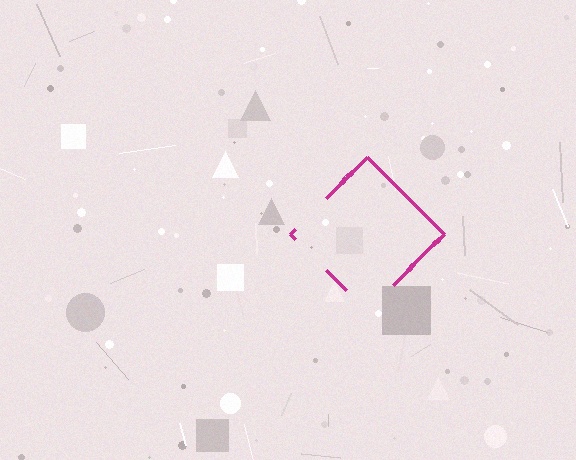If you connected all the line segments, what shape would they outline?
They would outline a diamond.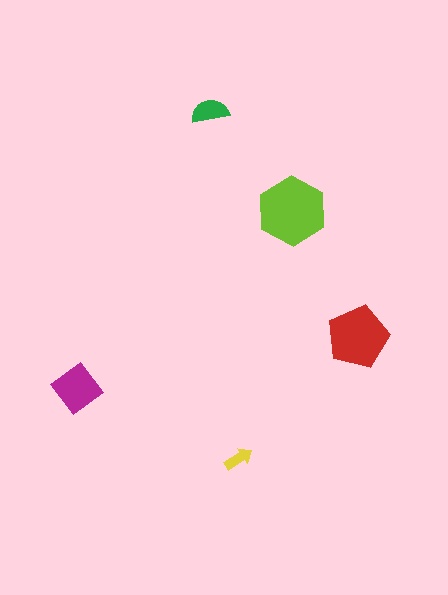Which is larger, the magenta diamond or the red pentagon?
The red pentagon.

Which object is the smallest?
The yellow arrow.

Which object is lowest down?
The yellow arrow is bottommost.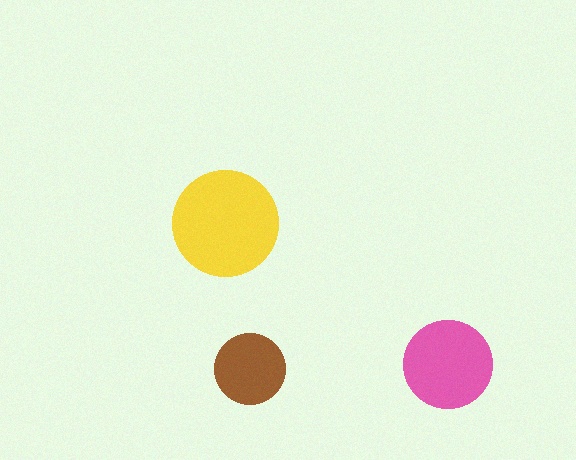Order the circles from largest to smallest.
the yellow one, the pink one, the brown one.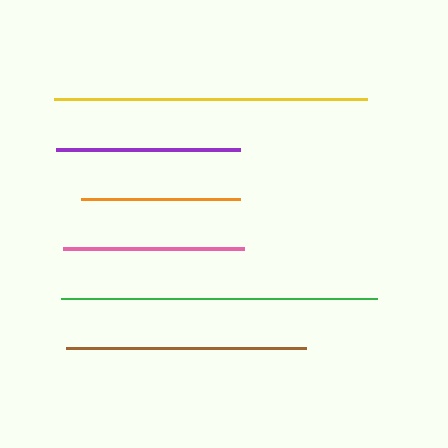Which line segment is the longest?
The green line is the longest at approximately 316 pixels.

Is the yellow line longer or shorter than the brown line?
The yellow line is longer than the brown line.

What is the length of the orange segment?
The orange segment is approximately 158 pixels long.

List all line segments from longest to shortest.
From longest to shortest: green, yellow, brown, purple, pink, orange.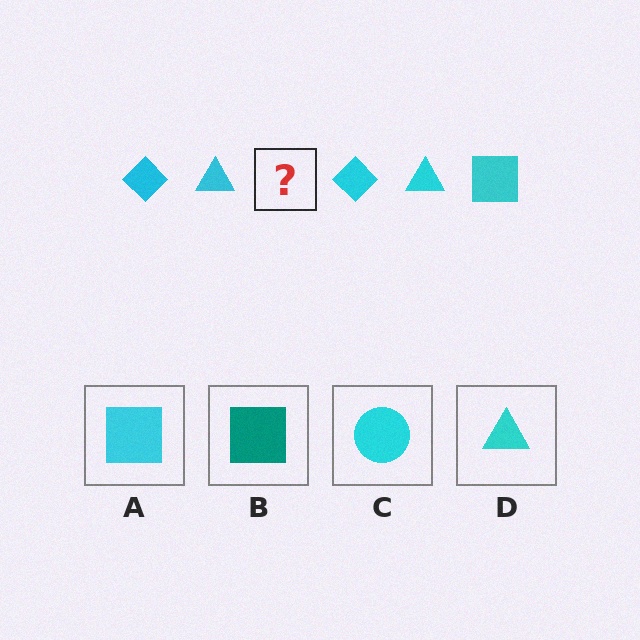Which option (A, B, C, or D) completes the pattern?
A.